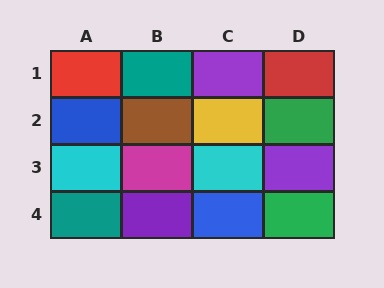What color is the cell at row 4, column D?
Green.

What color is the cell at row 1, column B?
Teal.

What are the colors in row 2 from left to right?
Blue, brown, yellow, green.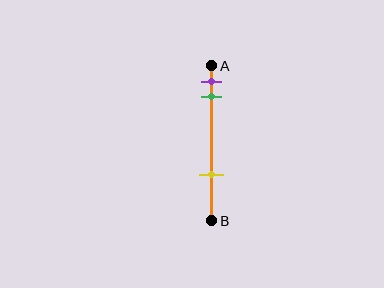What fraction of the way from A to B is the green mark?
The green mark is approximately 20% (0.2) of the way from A to B.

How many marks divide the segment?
There are 3 marks dividing the segment.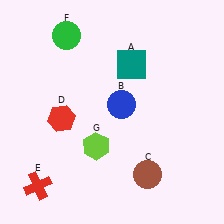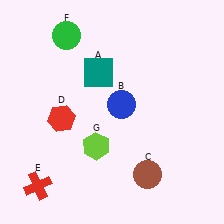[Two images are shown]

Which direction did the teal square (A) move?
The teal square (A) moved left.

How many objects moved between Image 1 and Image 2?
1 object moved between the two images.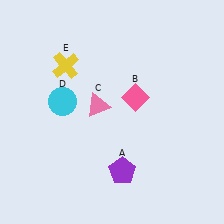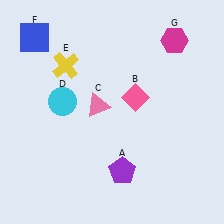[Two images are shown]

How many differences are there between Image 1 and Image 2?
There are 2 differences between the two images.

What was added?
A blue square (F), a magenta hexagon (G) were added in Image 2.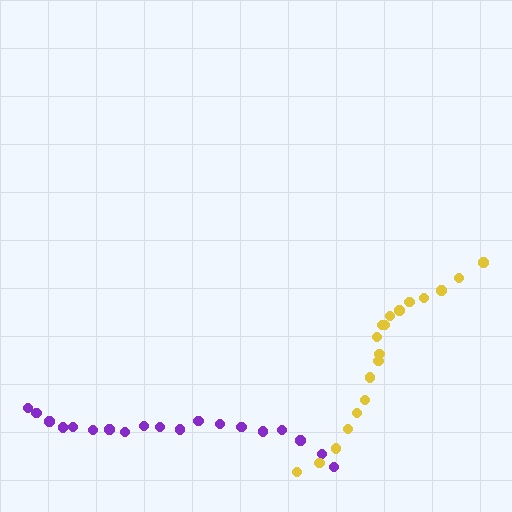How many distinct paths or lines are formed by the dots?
There are 2 distinct paths.